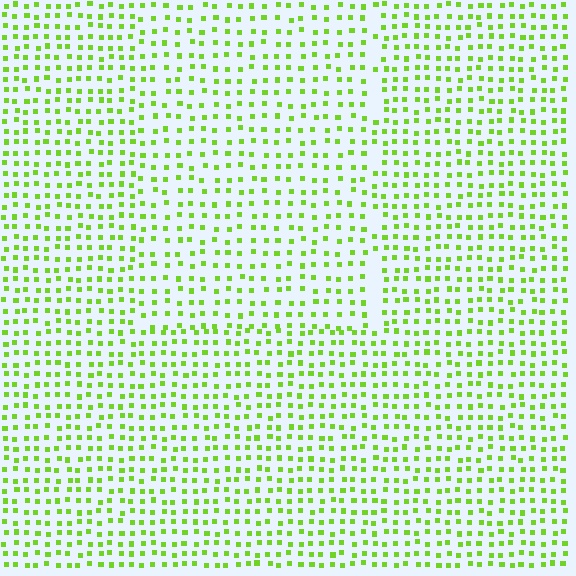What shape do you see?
I see a rectangle.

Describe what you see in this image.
The image contains small lime elements arranged at two different densities. A rectangle-shaped region is visible where the elements are less densely packed than the surrounding area.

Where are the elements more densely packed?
The elements are more densely packed outside the rectangle boundary.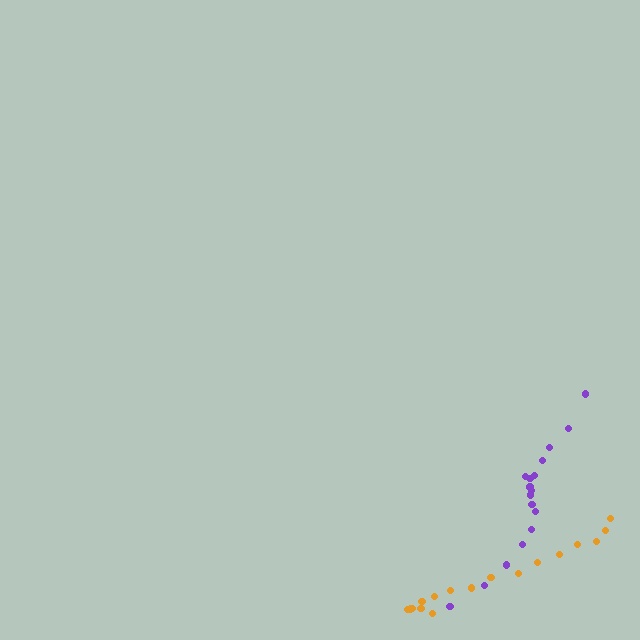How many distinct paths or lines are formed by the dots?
There are 2 distinct paths.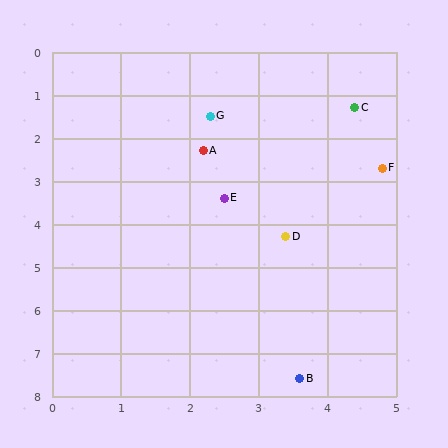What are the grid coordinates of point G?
Point G is at approximately (2.3, 1.5).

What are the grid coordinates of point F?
Point F is at approximately (4.8, 2.7).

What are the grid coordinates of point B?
Point B is at approximately (3.6, 7.6).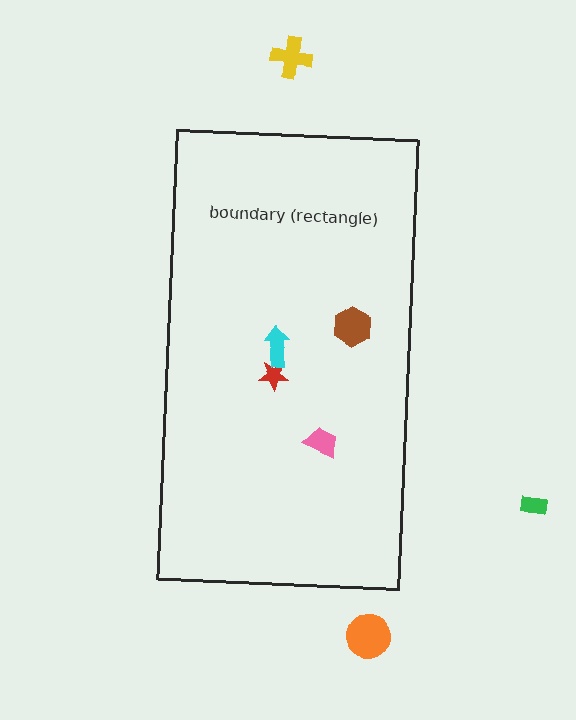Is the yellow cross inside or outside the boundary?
Outside.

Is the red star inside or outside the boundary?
Inside.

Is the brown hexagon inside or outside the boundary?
Inside.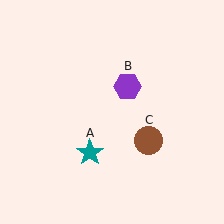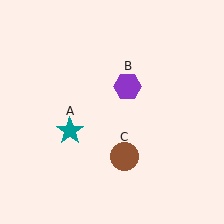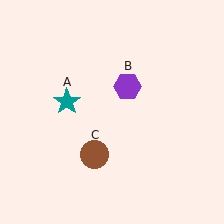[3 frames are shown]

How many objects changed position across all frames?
2 objects changed position: teal star (object A), brown circle (object C).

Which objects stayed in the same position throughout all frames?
Purple hexagon (object B) remained stationary.